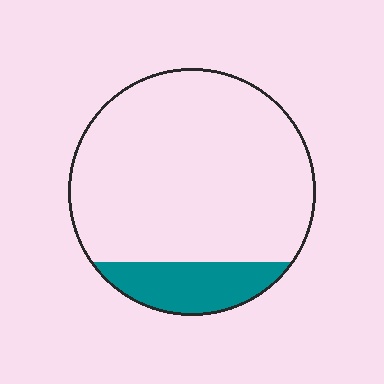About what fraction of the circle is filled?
About one sixth (1/6).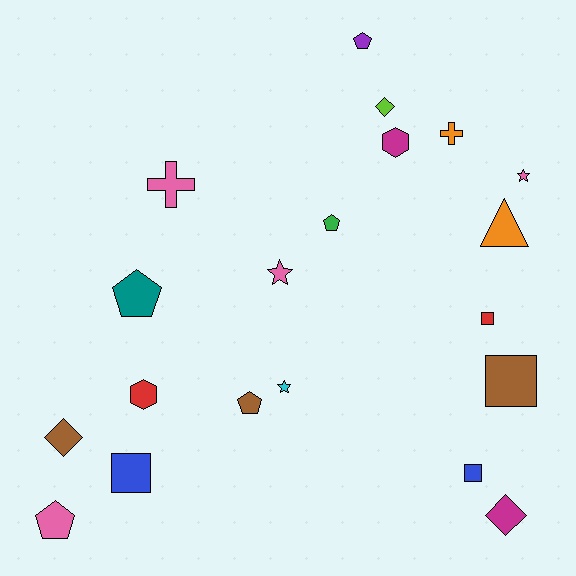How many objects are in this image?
There are 20 objects.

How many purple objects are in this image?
There is 1 purple object.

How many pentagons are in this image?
There are 5 pentagons.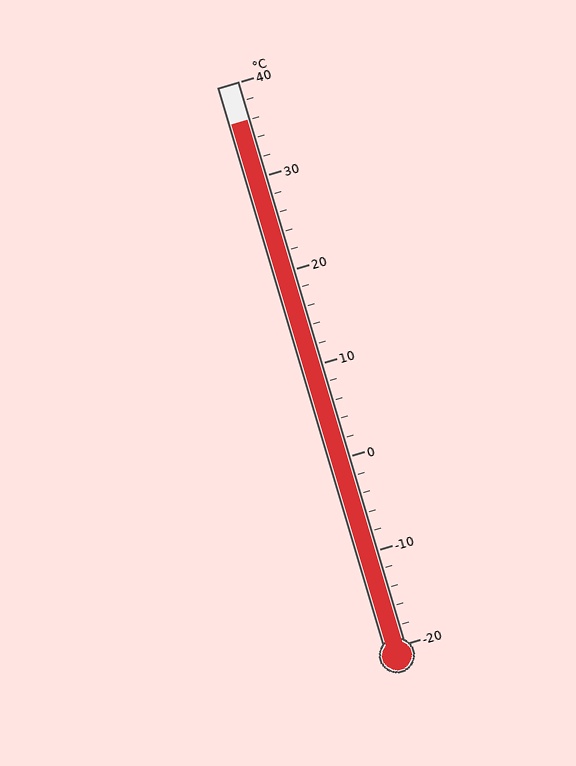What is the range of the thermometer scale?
The thermometer scale ranges from -20°C to 40°C.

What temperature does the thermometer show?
The thermometer shows approximately 36°C.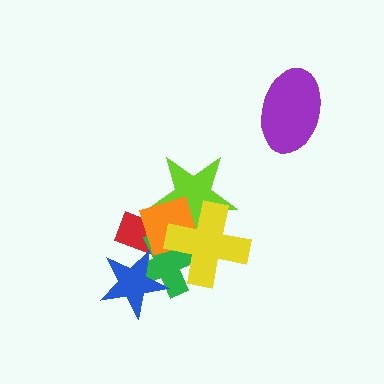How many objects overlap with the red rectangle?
4 objects overlap with the red rectangle.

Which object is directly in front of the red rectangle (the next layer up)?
The green cross is directly in front of the red rectangle.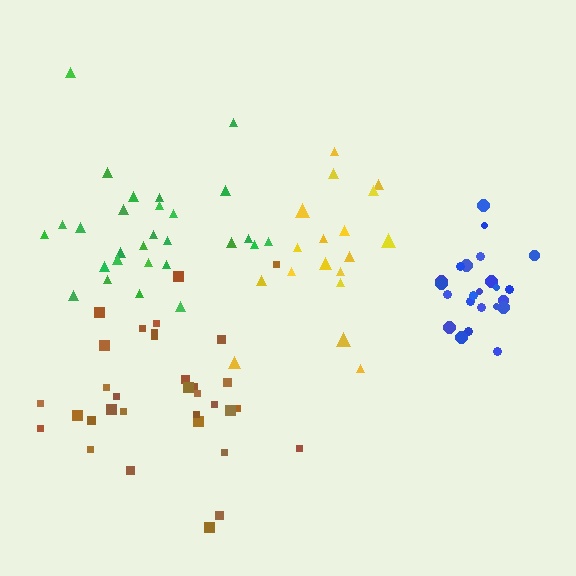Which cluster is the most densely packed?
Blue.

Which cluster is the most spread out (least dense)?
Yellow.